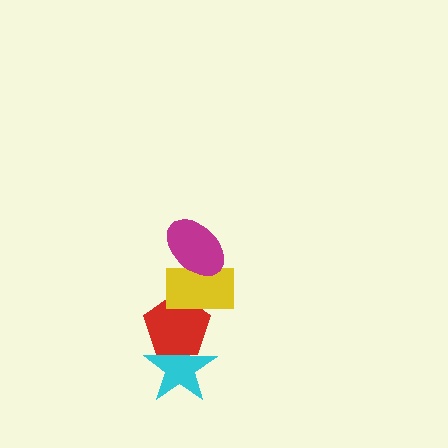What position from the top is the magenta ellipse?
The magenta ellipse is 1st from the top.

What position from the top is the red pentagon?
The red pentagon is 3rd from the top.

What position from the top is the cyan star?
The cyan star is 4th from the top.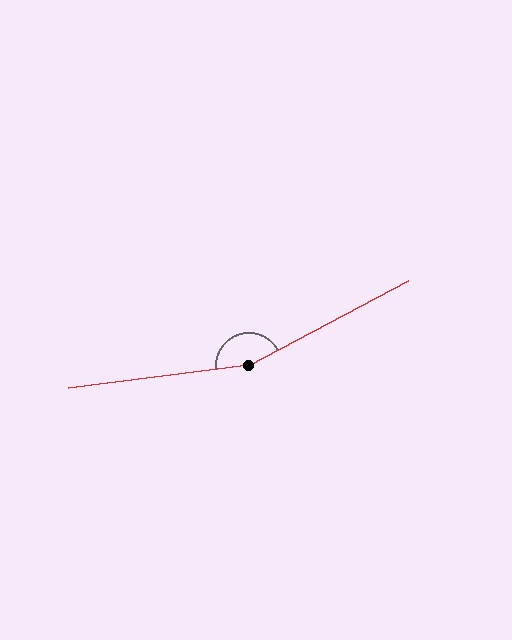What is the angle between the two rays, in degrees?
Approximately 159 degrees.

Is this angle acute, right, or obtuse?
It is obtuse.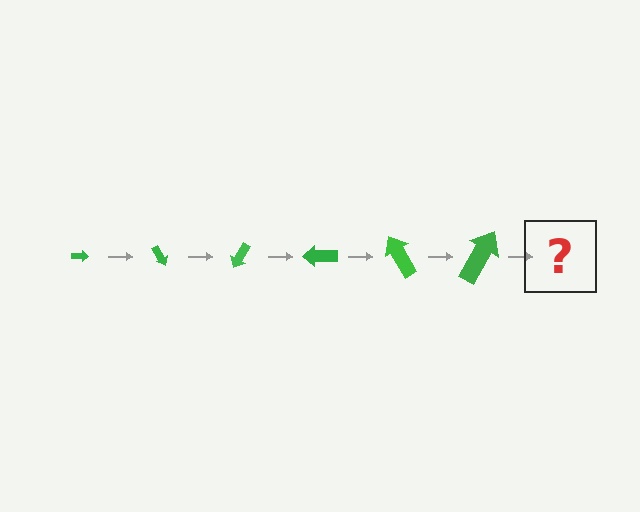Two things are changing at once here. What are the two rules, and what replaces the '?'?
The two rules are that the arrow grows larger each step and it rotates 60 degrees each step. The '?' should be an arrow, larger than the previous one and rotated 360 degrees from the start.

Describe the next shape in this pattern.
It should be an arrow, larger than the previous one and rotated 360 degrees from the start.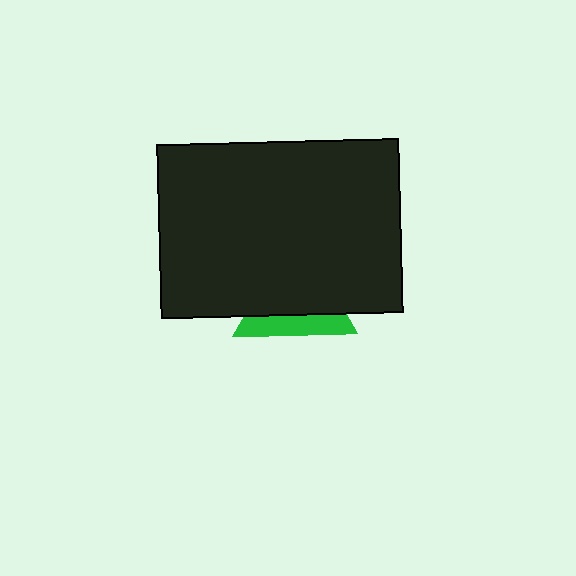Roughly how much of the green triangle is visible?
A small part of it is visible (roughly 33%).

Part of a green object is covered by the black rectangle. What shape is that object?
It is a triangle.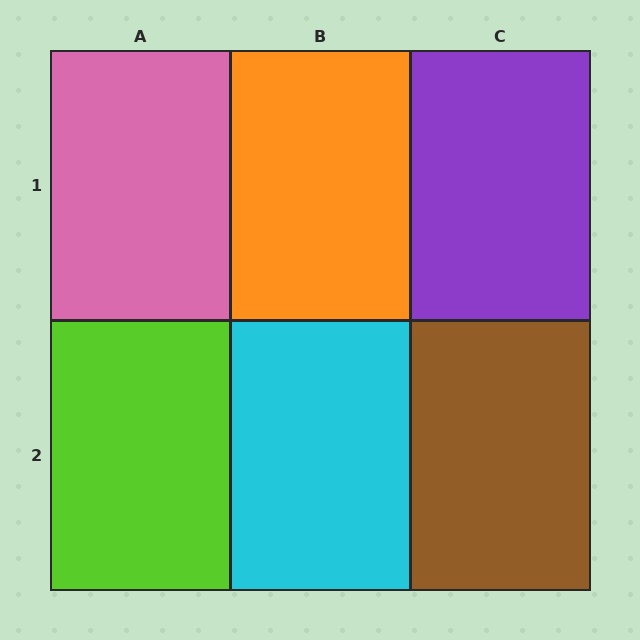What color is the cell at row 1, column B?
Orange.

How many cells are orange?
1 cell is orange.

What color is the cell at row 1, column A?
Pink.